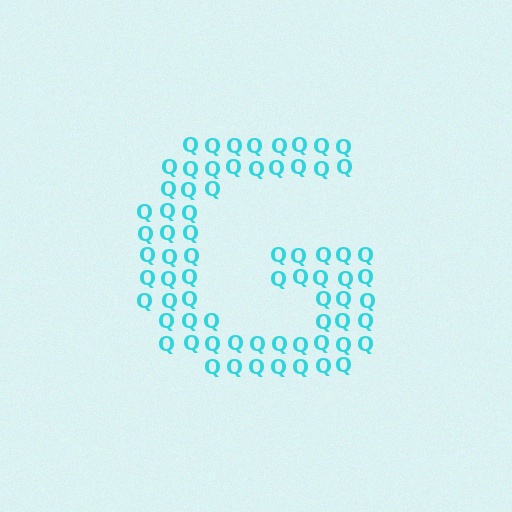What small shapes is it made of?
It is made of small letter Q's.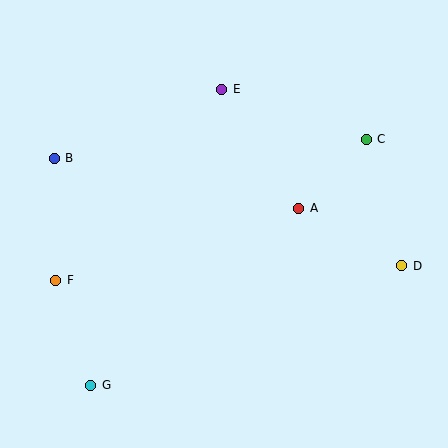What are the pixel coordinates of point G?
Point G is at (91, 385).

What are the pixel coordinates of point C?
Point C is at (366, 139).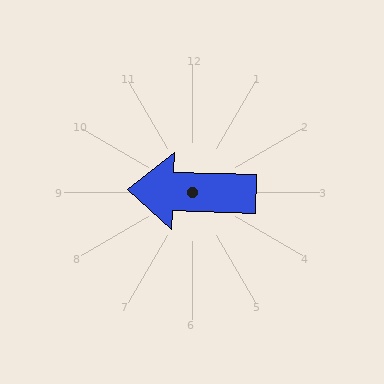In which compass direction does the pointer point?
West.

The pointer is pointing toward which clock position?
Roughly 9 o'clock.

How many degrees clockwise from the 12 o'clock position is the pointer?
Approximately 272 degrees.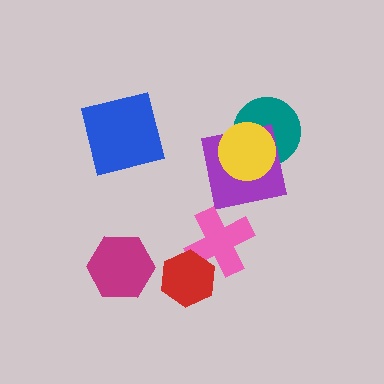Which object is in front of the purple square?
The yellow circle is in front of the purple square.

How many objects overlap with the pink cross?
1 object overlaps with the pink cross.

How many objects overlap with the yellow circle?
2 objects overlap with the yellow circle.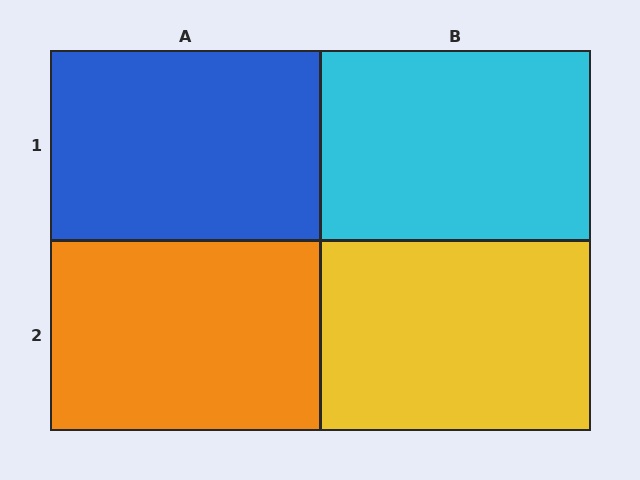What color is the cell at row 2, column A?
Orange.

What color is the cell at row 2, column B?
Yellow.